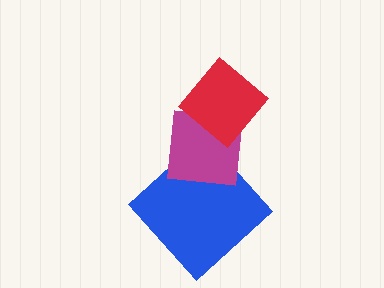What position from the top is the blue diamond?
The blue diamond is 3rd from the top.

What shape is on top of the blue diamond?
The magenta square is on top of the blue diamond.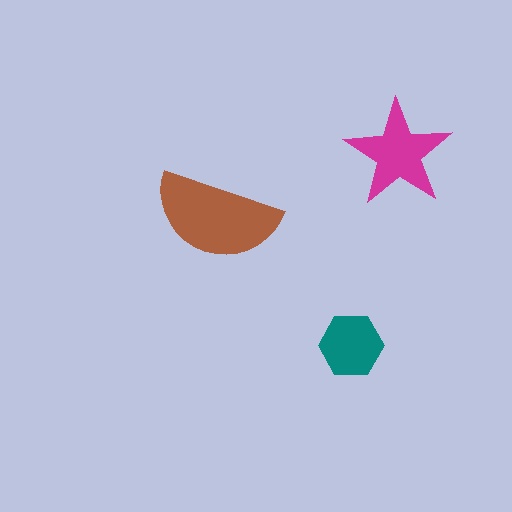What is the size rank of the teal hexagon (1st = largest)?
3rd.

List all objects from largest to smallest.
The brown semicircle, the magenta star, the teal hexagon.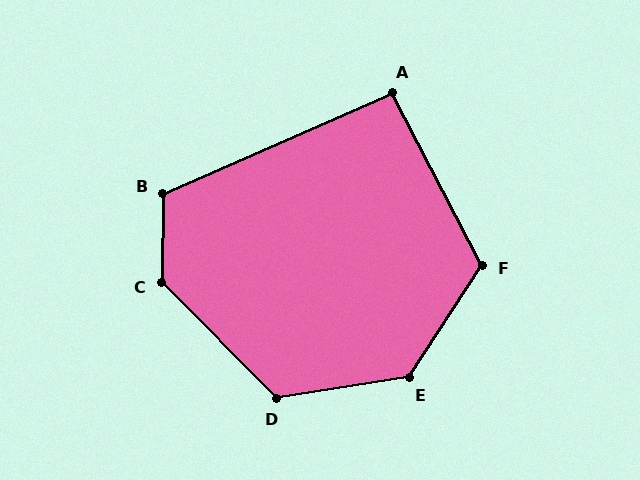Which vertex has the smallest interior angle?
A, at approximately 94 degrees.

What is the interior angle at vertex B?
Approximately 114 degrees (obtuse).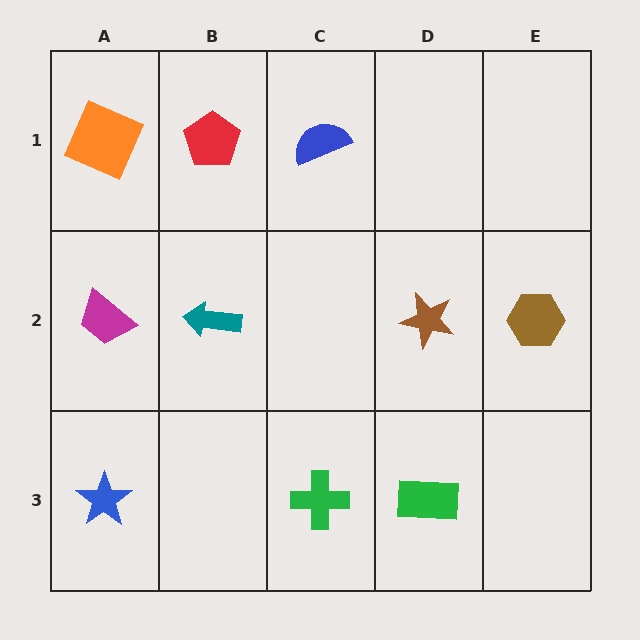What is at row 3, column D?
A green rectangle.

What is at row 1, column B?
A red pentagon.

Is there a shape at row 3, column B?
No, that cell is empty.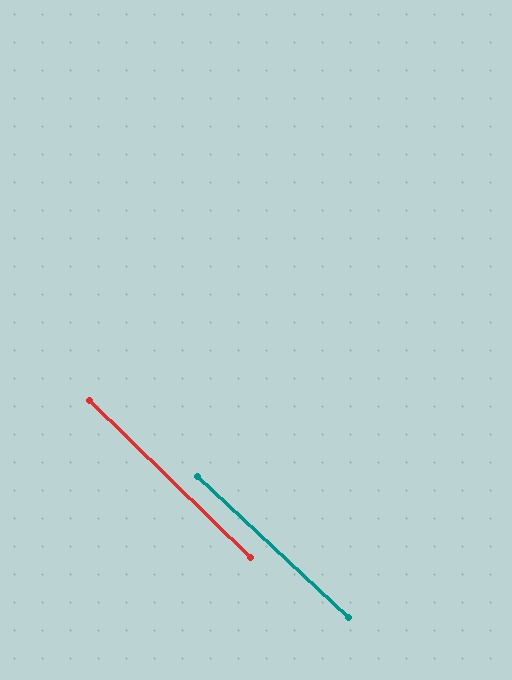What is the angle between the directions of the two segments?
Approximately 2 degrees.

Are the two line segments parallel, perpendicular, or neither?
Parallel — their directions differ by only 1.6°.